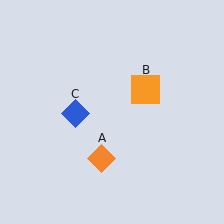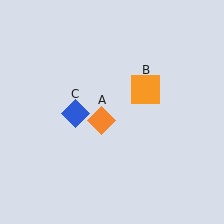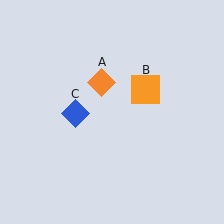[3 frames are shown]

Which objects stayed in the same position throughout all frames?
Orange square (object B) and blue diamond (object C) remained stationary.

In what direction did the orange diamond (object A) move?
The orange diamond (object A) moved up.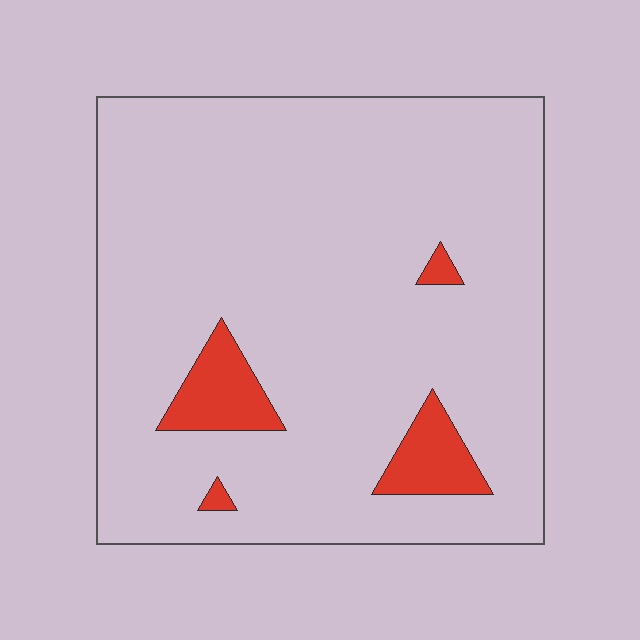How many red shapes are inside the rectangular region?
4.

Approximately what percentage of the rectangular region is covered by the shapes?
Approximately 10%.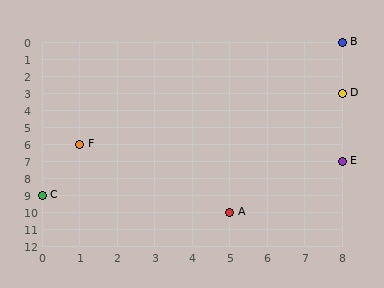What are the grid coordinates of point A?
Point A is at grid coordinates (5, 10).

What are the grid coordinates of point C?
Point C is at grid coordinates (0, 9).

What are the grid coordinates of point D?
Point D is at grid coordinates (8, 3).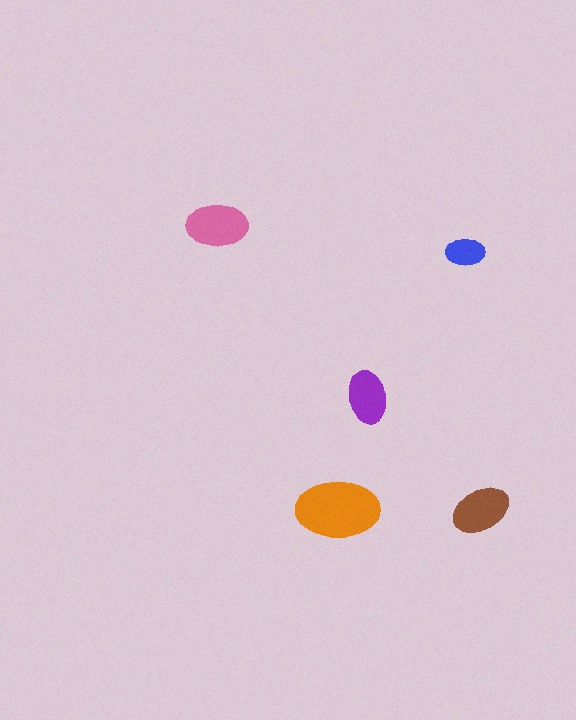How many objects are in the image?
There are 5 objects in the image.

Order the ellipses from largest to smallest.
the orange one, the pink one, the brown one, the purple one, the blue one.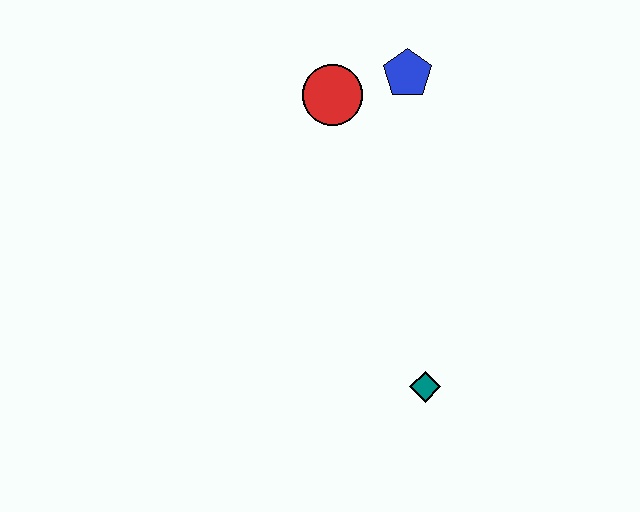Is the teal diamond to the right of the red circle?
Yes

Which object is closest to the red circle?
The blue pentagon is closest to the red circle.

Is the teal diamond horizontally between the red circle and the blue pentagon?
No